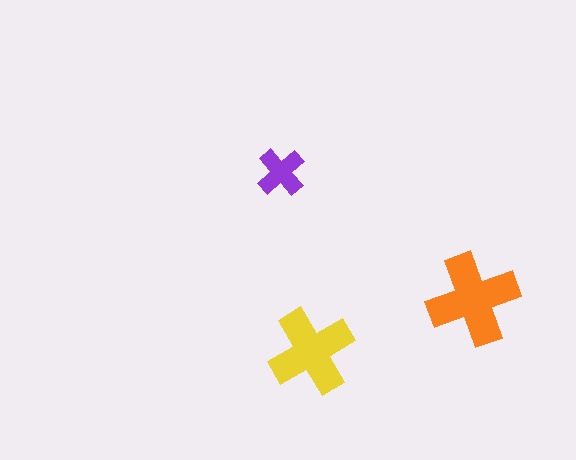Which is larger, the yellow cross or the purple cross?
The yellow one.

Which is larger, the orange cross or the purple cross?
The orange one.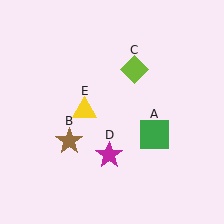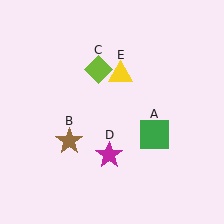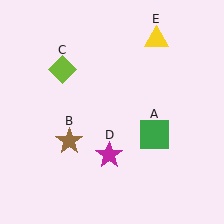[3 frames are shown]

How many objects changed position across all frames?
2 objects changed position: lime diamond (object C), yellow triangle (object E).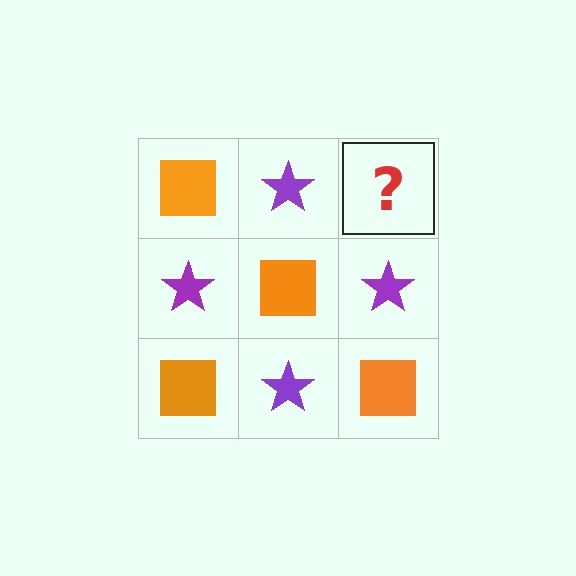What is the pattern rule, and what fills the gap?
The rule is that it alternates orange square and purple star in a checkerboard pattern. The gap should be filled with an orange square.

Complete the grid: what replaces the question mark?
The question mark should be replaced with an orange square.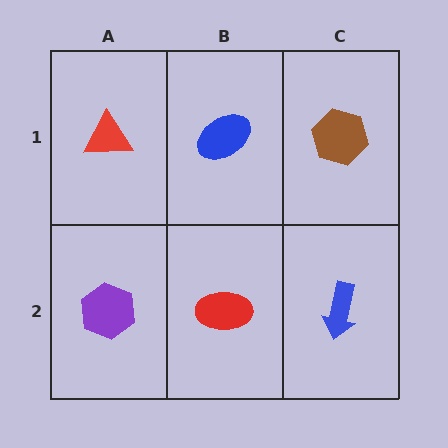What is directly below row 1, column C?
A blue arrow.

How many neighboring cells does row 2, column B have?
3.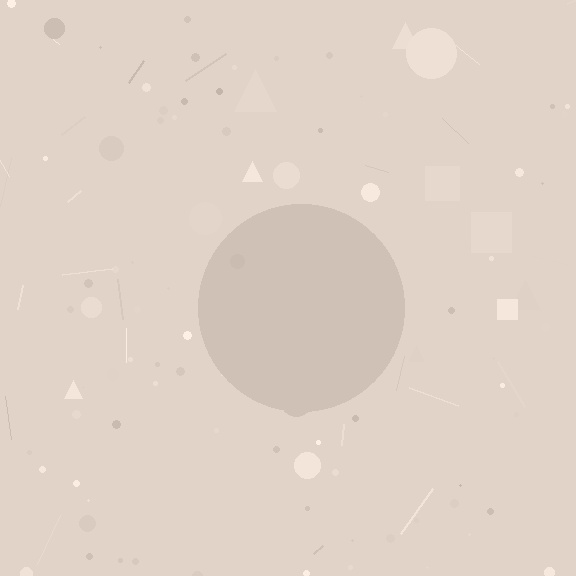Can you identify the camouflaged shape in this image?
The camouflaged shape is a circle.